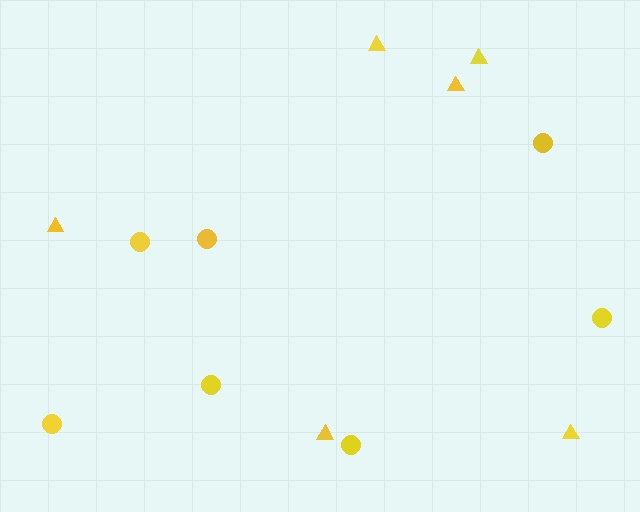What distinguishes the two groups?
There are 2 groups: one group of triangles (6) and one group of circles (7).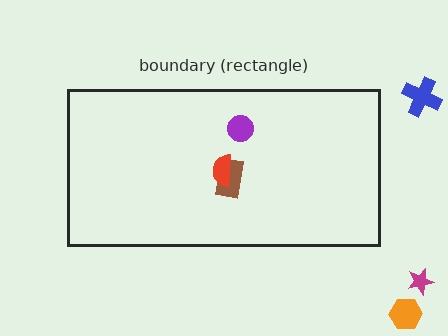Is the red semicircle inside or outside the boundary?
Inside.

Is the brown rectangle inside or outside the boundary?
Inside.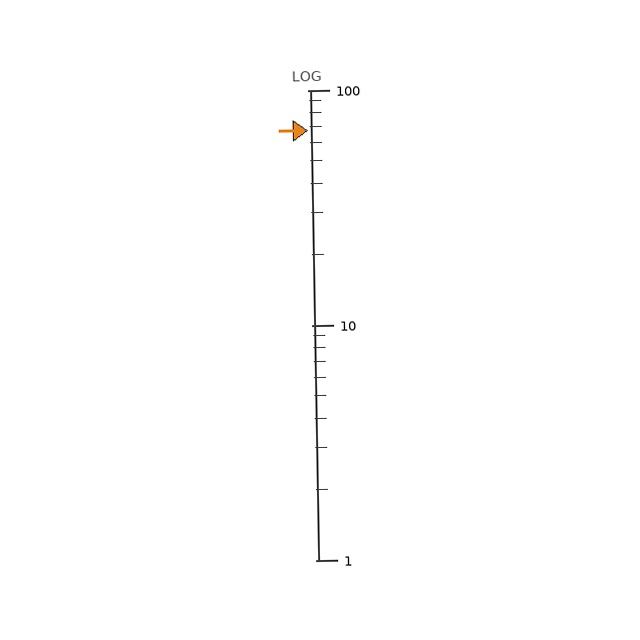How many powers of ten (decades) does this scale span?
The scale spans 2 decades, from 1 to 100.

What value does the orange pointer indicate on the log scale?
The pointer indicates approximately 67.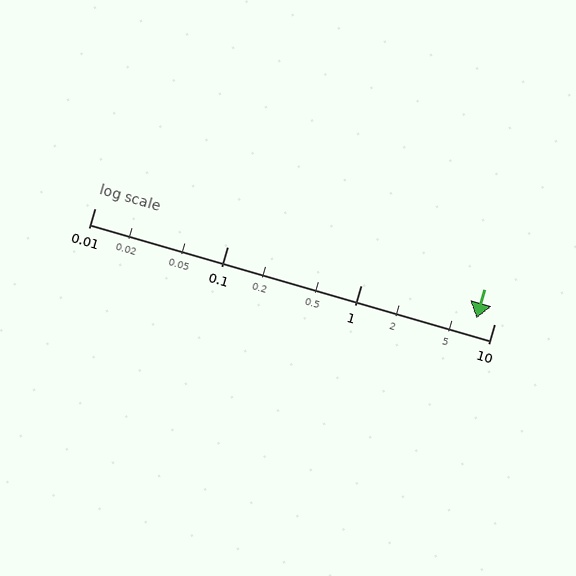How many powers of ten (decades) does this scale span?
The scale spans 3 decades, from 0.01 to 10.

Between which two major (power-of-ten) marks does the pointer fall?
The pointer is between 1 and 10.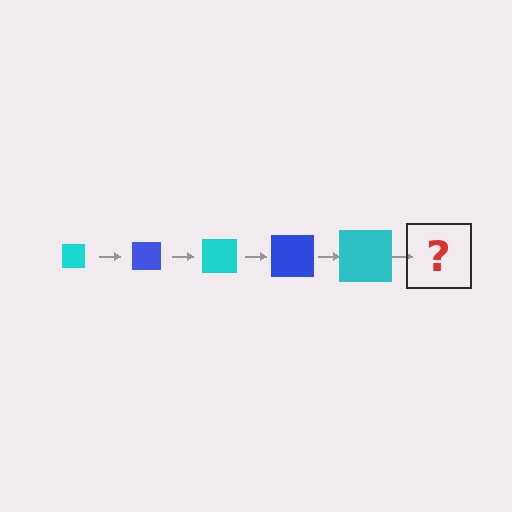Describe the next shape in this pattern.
It should be a blue square, larger than the previous one.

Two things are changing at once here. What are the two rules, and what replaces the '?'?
The two rules are that the square grows larger each step and the color cycles through cyan and blue. The '?' should be a blue square, larger than the previous one.